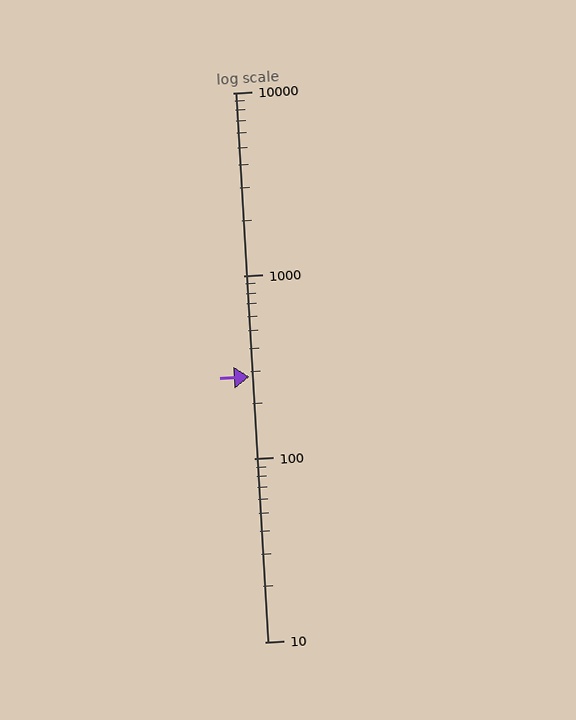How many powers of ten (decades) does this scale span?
The scale spans 3 decades, from 10 to 10000.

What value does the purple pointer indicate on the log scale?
The pointer indicates approximately 280.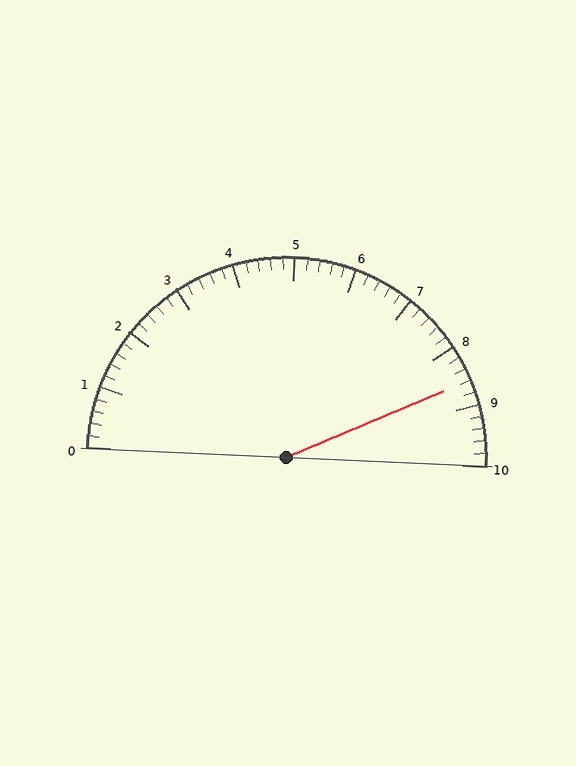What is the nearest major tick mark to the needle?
The nearest major tick mark is 9.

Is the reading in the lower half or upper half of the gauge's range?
The reading is in the upper half of the range (0 to 10).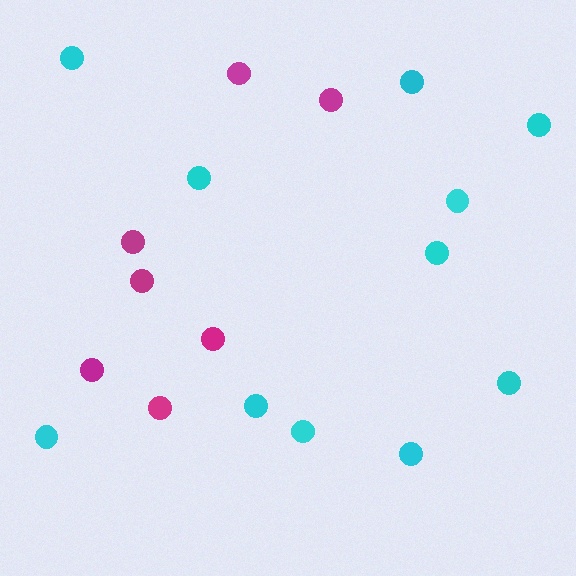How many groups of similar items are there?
There are 2 groups: one group of cyan circles (11) and one group of magenta circles (7).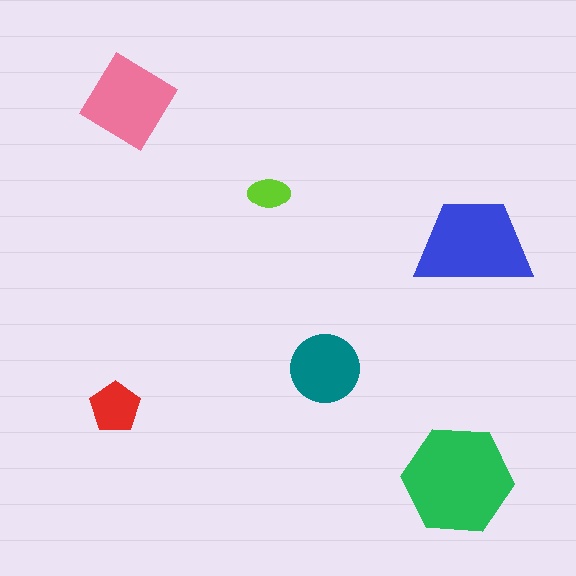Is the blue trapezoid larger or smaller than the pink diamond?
Larger.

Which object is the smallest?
The lime ellipse.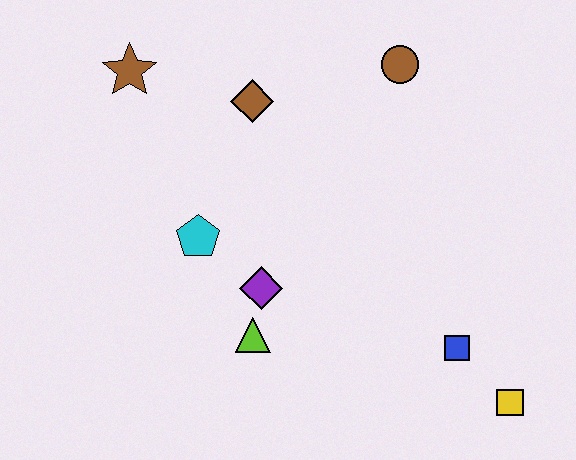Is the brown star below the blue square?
No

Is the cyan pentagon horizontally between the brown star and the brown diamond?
Yes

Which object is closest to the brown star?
The brown diamond is closest to the brown star.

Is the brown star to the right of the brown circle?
No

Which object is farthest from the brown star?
The yellow square is farthest from the brown star.